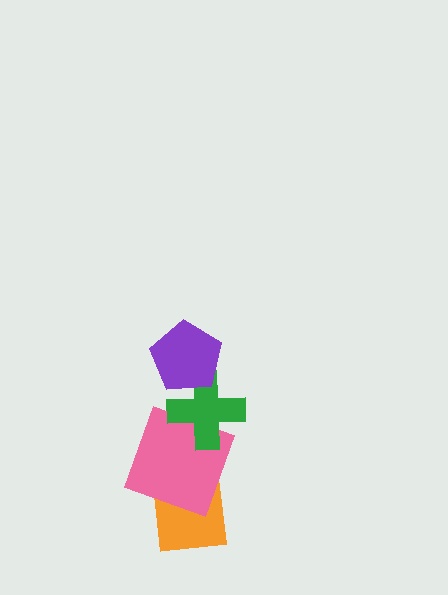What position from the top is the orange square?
The orange square is 4th from the top.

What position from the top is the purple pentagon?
The purple pentagon is 1st from the top.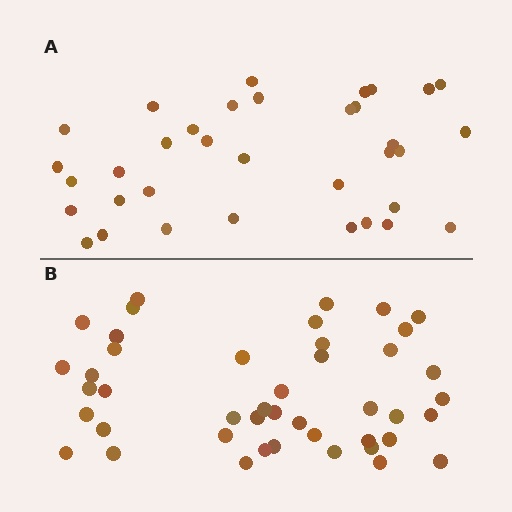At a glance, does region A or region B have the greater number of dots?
Region B (the bottom region) has more dots.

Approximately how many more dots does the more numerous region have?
Region B has roughly 8 or so more dots than region A.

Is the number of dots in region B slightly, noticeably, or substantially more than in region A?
Region B has noticeably more, but not dramatically so. The ratio is roughly 1.3 to 1.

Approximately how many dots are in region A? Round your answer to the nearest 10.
About 40 dots. (The exact count is 35, which rounds to 40.)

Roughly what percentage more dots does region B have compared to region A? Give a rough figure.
About 25% more.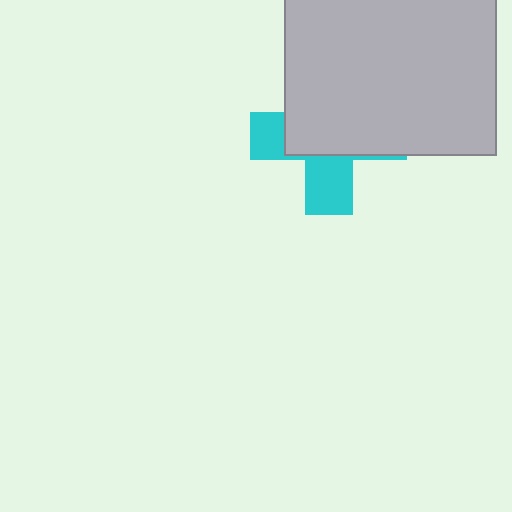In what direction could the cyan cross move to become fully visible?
The cyan cross could move down. That would shift it out from behind the light gray rectangle entirely.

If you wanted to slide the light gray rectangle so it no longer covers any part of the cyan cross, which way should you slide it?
Slide it up — that is the most direct way to separate the two shapes.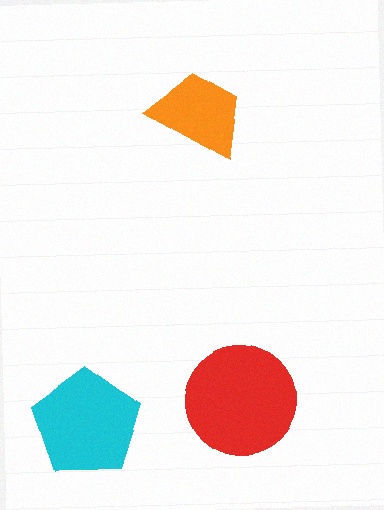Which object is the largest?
The red circle.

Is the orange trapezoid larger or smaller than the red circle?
Smaller.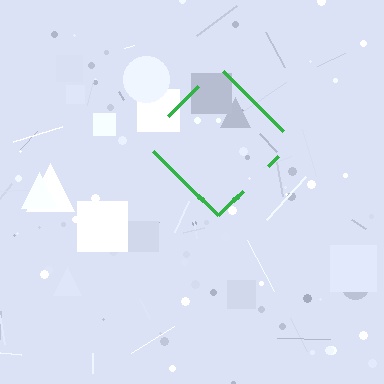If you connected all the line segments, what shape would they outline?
They would outline a diamond.